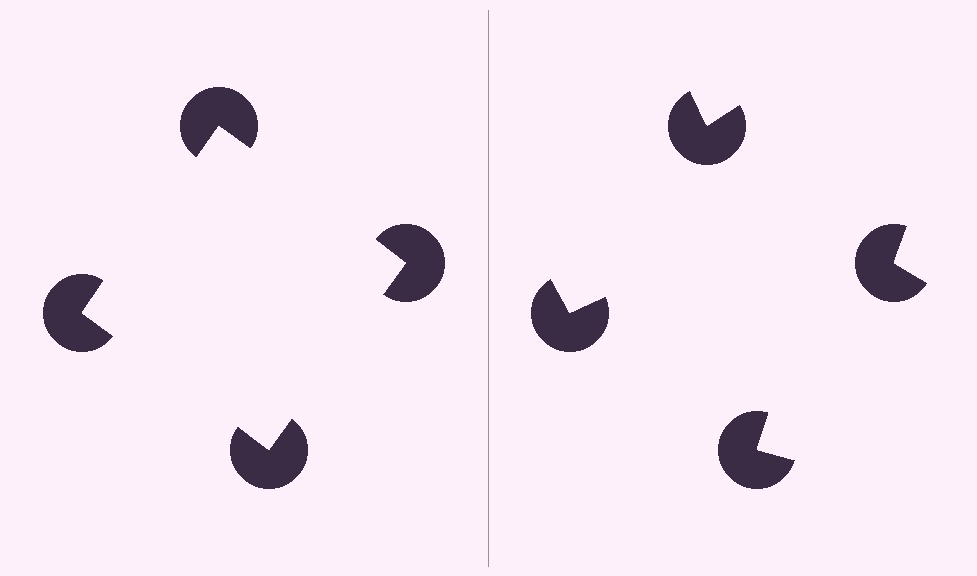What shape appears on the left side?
An illusory square.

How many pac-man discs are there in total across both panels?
8 — 4 on each side.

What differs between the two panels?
The pac-man discs are positioned identically on both sides; only the wedge orientations differ. On the left they align to a square; on the right they are misaligned.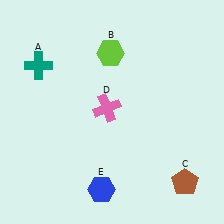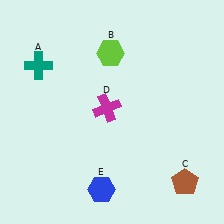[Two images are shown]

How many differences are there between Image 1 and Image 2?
There is 1 difference between the two images.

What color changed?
The cross (D) changed from pink in Image 1 to magenta in Image 2.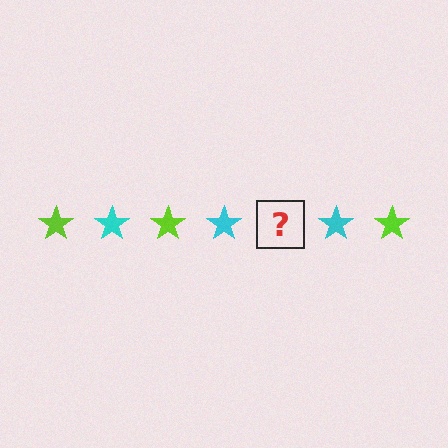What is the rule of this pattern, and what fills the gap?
The rule is that the pattern cycles through lime, cyan stars. The gap should be filled with a lime star.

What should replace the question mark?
The question mark should be replaced with a lime star.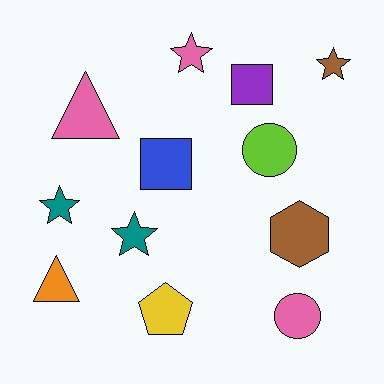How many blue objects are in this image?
There is 1 blue object.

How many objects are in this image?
There are 12 objects.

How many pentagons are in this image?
There is 1 pentagon.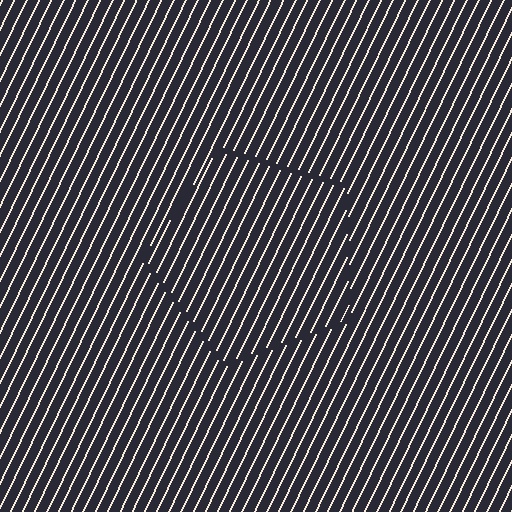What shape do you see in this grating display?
An illusory pentagon. The interior of the shape contains the same grating, shifted by half a period — the contour is defined by the phase discontinuity where line-ends from the inner and outer gratings abut.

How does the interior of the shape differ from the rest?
The interior of the shape contains the same grating, shifted by half a period — the contour is defined by the phase discontinuity where line-ends from the inner and outer gratings abut.